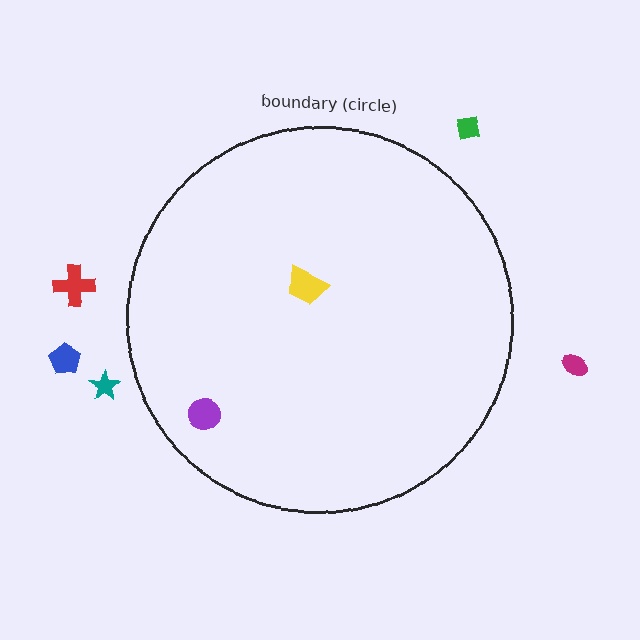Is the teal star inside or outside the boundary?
Outside.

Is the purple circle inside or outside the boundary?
Inside.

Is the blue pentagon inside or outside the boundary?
Outside.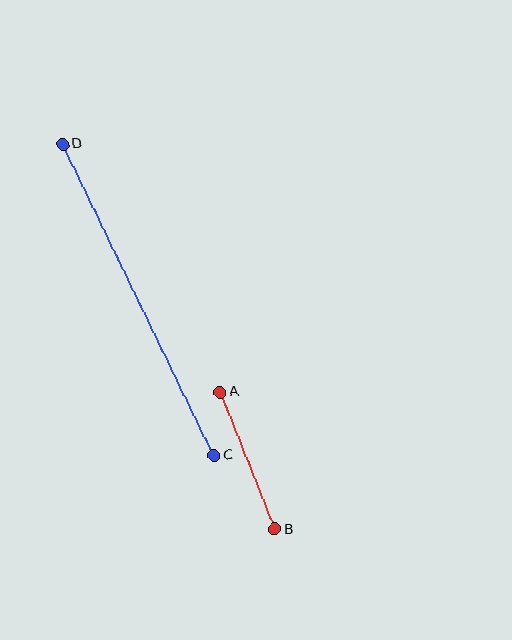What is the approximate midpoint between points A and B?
The midpoint is at approximately (247, 461) pixels.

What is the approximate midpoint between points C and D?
The midpoint is at approximately (138, 300) pixels.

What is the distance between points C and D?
The distance is approximately 346 pixels.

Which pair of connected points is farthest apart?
Points C and D are farthest apart.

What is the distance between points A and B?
The distance is approximately 147 pixels.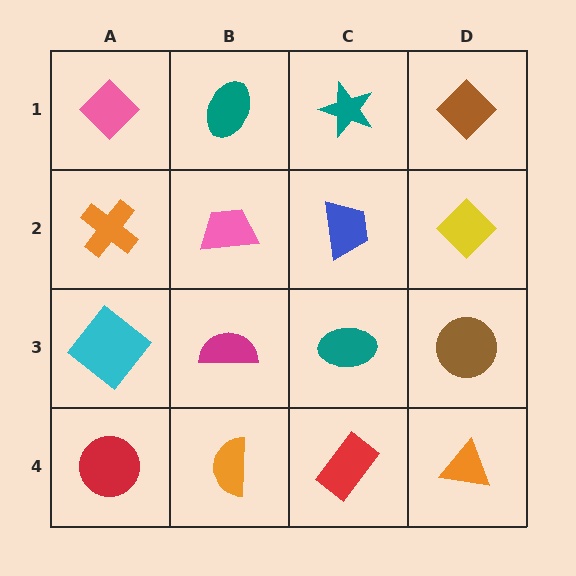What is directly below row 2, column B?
A magenta semicircle.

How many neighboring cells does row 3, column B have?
4.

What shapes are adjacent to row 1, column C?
A blue trapezoid (row 2, column C), a teal ellipse (row 1, column B), a brown diamond (row 1, column D).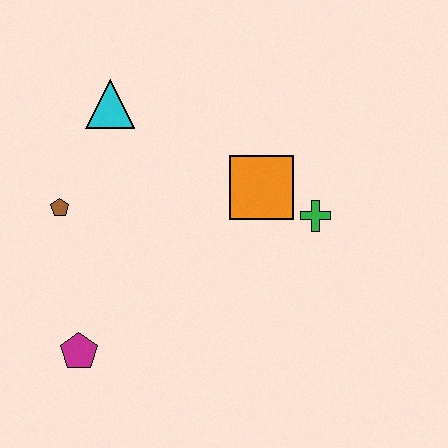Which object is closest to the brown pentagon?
The cyan triangle is closest to the brown pentagon.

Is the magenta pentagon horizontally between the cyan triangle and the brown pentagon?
Yes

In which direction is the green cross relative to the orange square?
The green cross is to the right of the orange square.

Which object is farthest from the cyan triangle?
The magenta pentagon is farthest from the cyan triangle.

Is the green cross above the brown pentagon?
No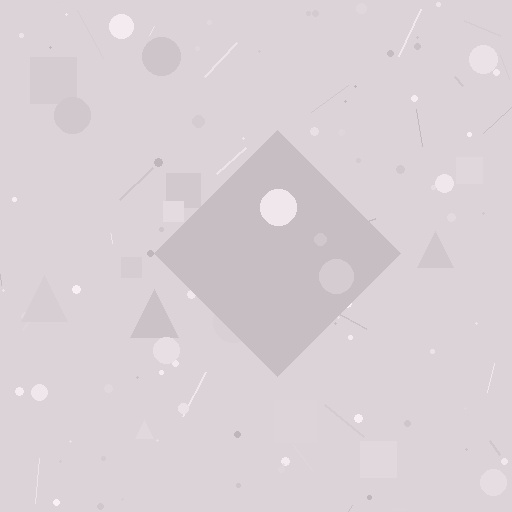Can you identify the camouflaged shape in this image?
The camouflaged shape is a diamond.